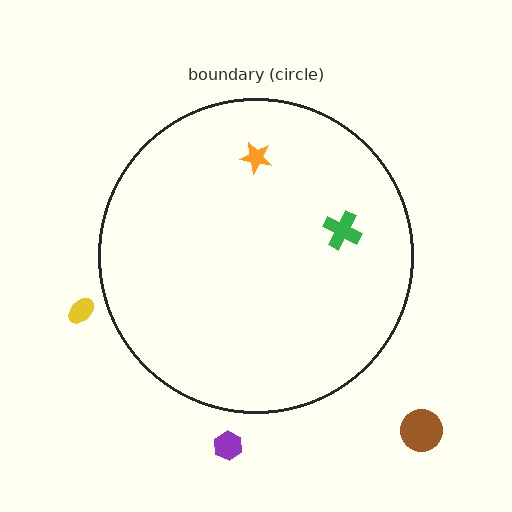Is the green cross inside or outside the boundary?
Inside.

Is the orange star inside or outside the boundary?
Inside.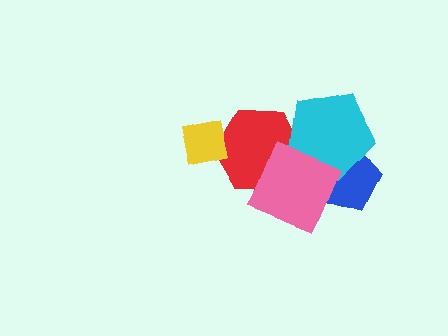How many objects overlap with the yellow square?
1 object overlaps with the yellow square.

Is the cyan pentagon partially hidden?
Yes, it is partially covered by another shape.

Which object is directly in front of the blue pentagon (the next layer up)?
The cyan pentagon is directly in front of the blue pentagon.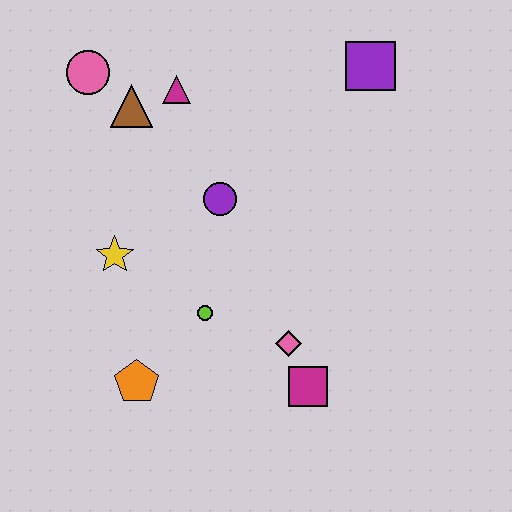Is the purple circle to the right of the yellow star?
Yes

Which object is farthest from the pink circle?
The magenta square is farthest from the pink circle.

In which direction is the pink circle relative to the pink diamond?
The pink circle is above the pink diamond.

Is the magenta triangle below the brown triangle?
No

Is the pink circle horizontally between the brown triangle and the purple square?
No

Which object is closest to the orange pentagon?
The lime circle is closest to the orange pentagon.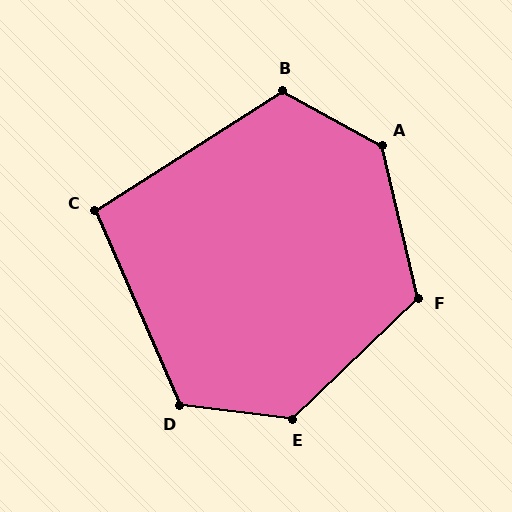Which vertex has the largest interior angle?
A, at approximately 132 degrees.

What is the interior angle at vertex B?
Approximately 118 degrees (obtuse).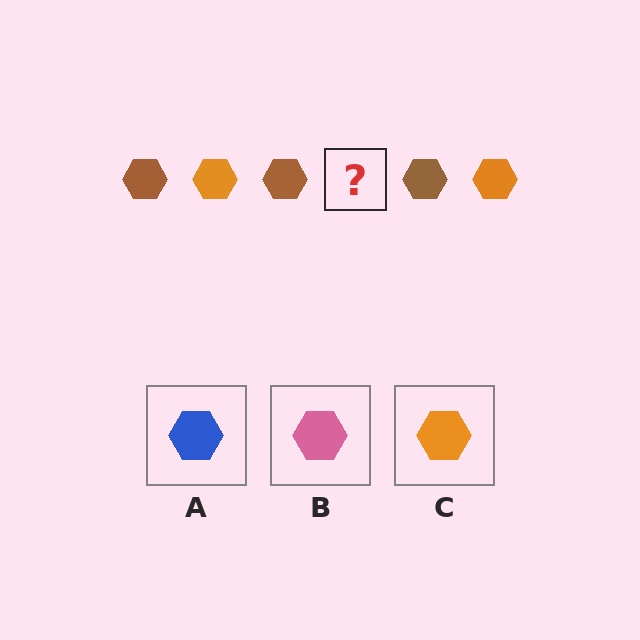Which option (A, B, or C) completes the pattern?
C.